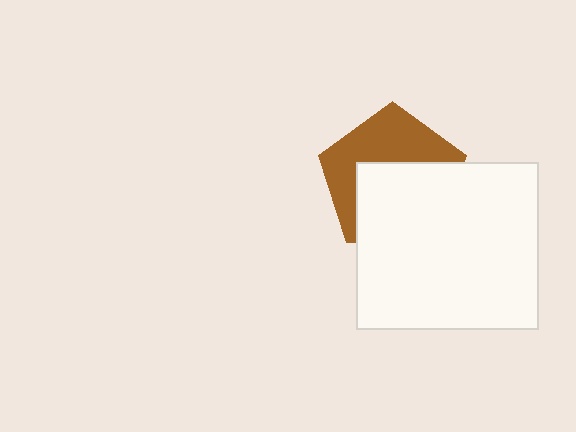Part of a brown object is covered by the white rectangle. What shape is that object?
It is a pentagon.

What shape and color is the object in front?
The object in front is a white rectangle.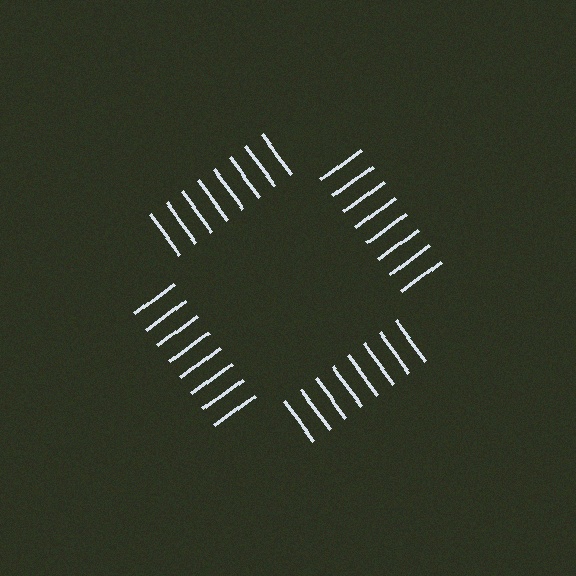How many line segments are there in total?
32 — 8 along each of the 4 edges.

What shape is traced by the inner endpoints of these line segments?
An illusory square — the line segments terminate on its edges but no continuous stroke is drawn.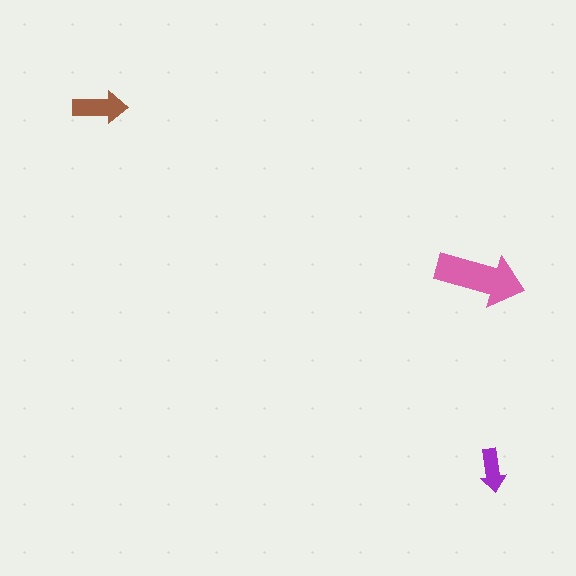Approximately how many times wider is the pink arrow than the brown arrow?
About 1.5 times wider.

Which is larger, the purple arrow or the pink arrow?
The pink one.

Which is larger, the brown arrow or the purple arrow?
The brown one.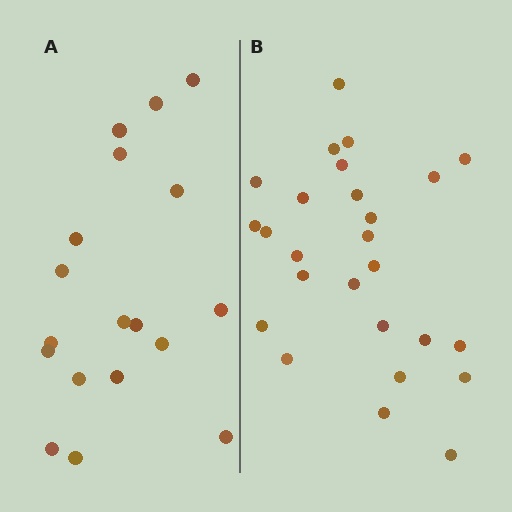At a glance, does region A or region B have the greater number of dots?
Region B (the right region) has more dots.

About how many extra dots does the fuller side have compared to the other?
Region B has roughly 8 or so more dots than region A.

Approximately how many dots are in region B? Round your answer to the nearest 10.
About 30 dots. (The exact count is 26, which rounds to 30.)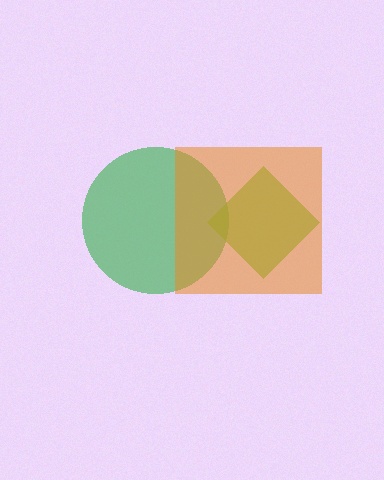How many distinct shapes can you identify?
There are 3 distinct shapes: a green circle, a lime diamond, an orange square.